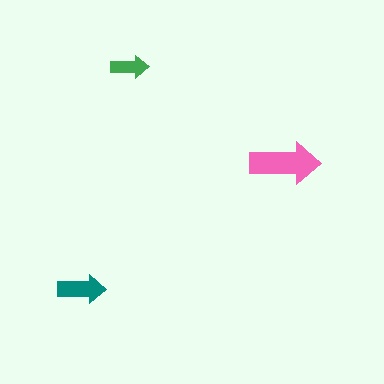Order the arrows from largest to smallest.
the pink one, the teal one, the green one.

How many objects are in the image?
There are 3 objects in the image.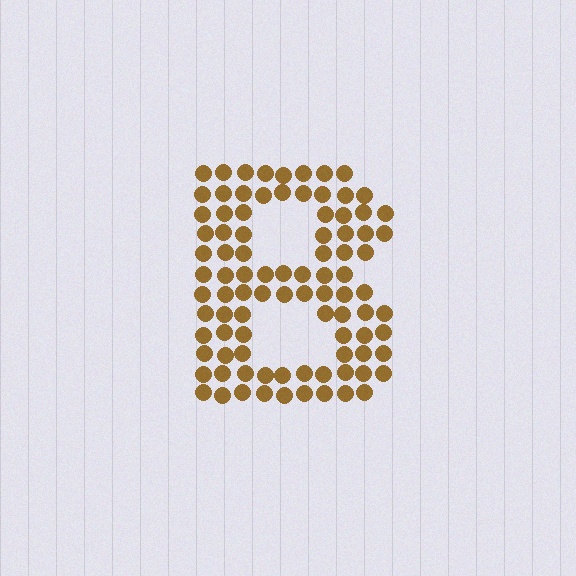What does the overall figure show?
The overall figure shows the letter B.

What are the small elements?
The small elements are circles.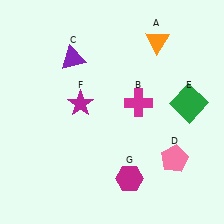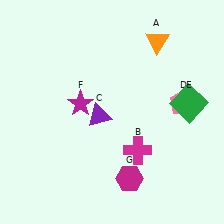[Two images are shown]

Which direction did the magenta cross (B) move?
The magenta cross (B) moved down.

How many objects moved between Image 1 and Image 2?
3 objects moved between the two images.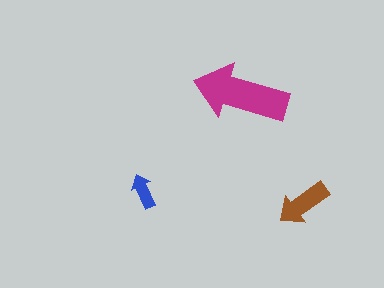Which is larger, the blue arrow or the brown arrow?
The brown one.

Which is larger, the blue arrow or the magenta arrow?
The magenta one.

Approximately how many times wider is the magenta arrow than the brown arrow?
About 1.5 times wider.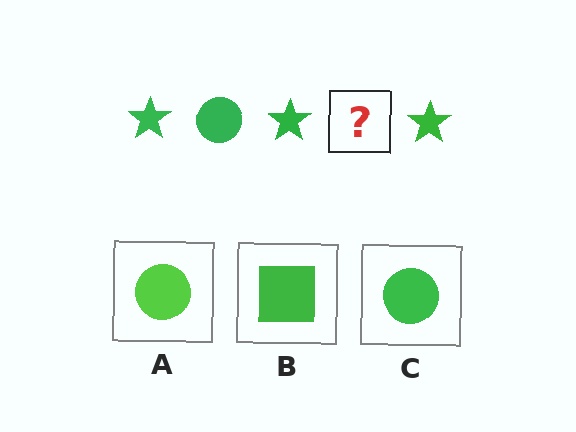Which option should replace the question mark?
Option C.